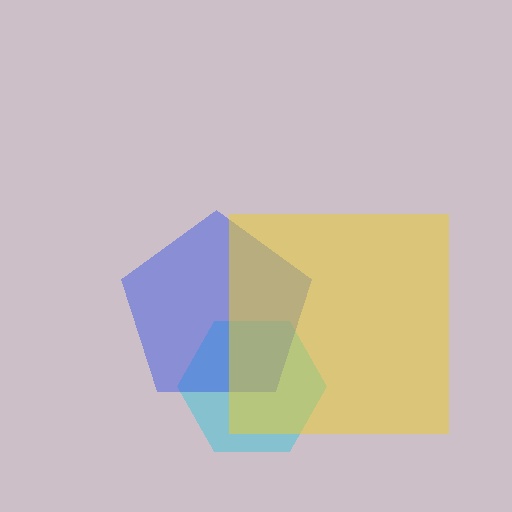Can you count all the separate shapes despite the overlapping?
Yes, there are 3 separate shapes.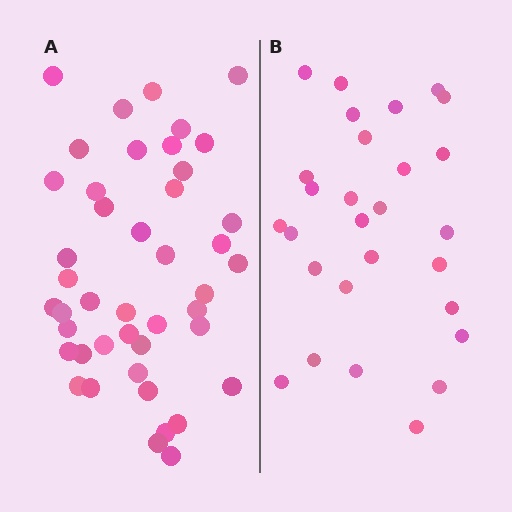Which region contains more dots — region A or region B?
Region A (the left region) has more dots.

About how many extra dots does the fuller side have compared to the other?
Region A has approximately 15 more dots than region B.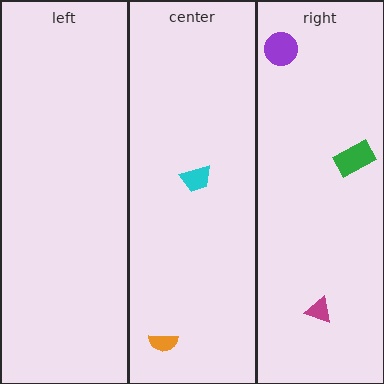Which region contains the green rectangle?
The right region.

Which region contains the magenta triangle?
The right region.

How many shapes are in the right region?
3.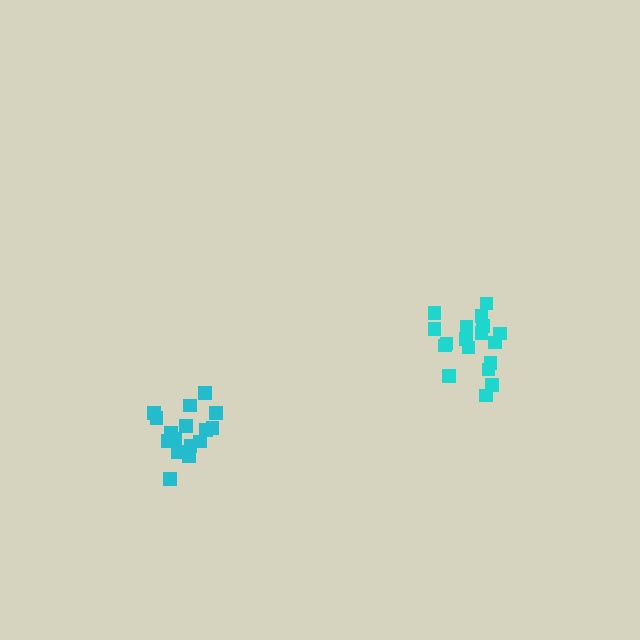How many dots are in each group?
Group 1: 18 dots, Group 2: 16 dots (34 total).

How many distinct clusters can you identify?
There are 2 distinct clusters.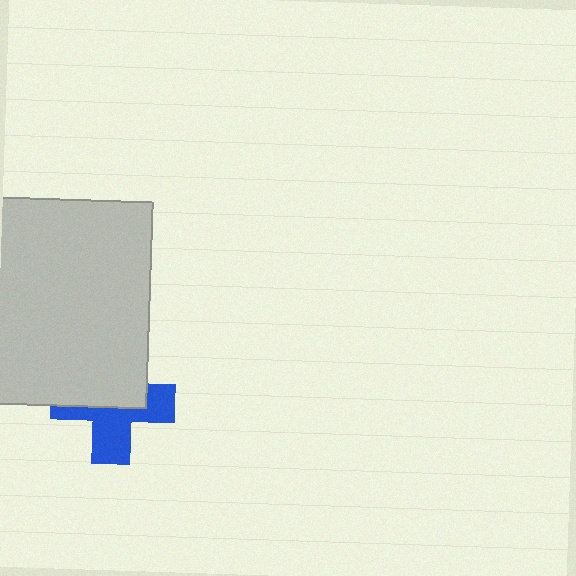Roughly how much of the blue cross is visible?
About half of it is visible (roughly 49%).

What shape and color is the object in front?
The object in front is a light gray rectangle.